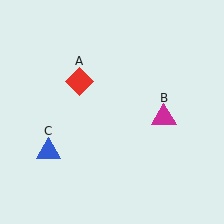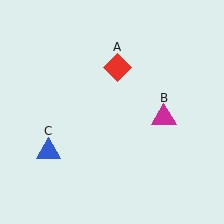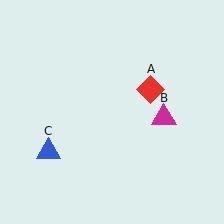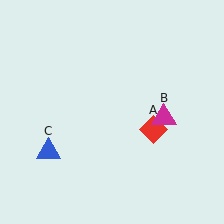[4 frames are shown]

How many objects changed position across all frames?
1 object changed position: red diamond (object A).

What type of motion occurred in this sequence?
The red diamond (object A) rotated clockwise around the center of the scene.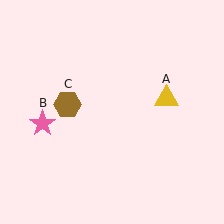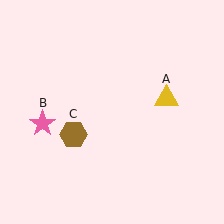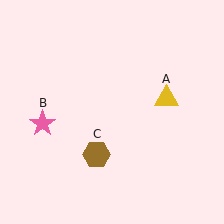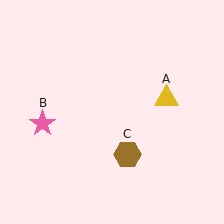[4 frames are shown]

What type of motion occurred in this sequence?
The brown hexagon (object C) rotated counterclockwise around the center of the scene.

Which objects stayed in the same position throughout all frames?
Yellow triangle (object A) and pink star (object B) remained stationary.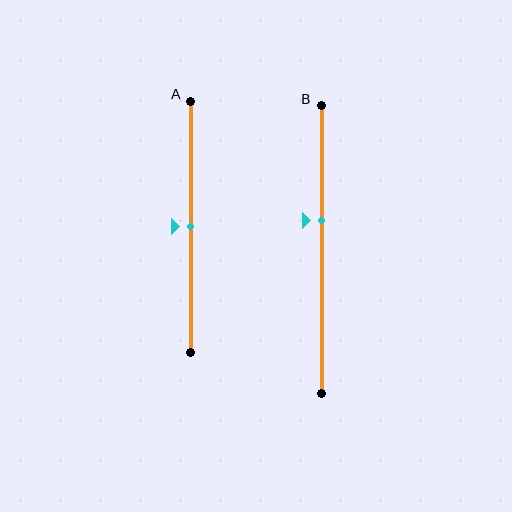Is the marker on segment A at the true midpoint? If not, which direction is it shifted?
Yes, the marker on segment A is at the true midpoint.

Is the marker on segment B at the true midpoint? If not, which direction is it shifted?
No, the marker on segment B is shifted upward by about 10% of the segment length.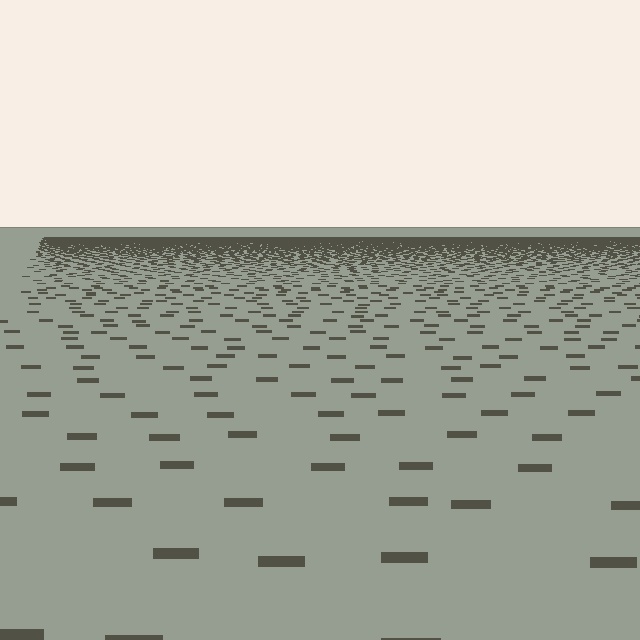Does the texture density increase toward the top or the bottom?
Density increases toward the top.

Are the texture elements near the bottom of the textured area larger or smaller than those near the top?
Larger. Near the bottom, elements are closer to the viewer and appear at a bigger on-screen size.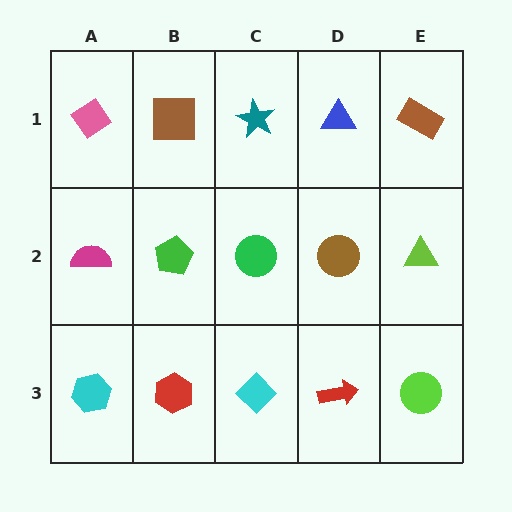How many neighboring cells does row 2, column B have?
4.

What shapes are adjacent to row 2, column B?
A brown square (row 1, column B), a red hexagon (row 3, column B), a magenta semicircle (row 2, column A), a green circle (row 2, column C).